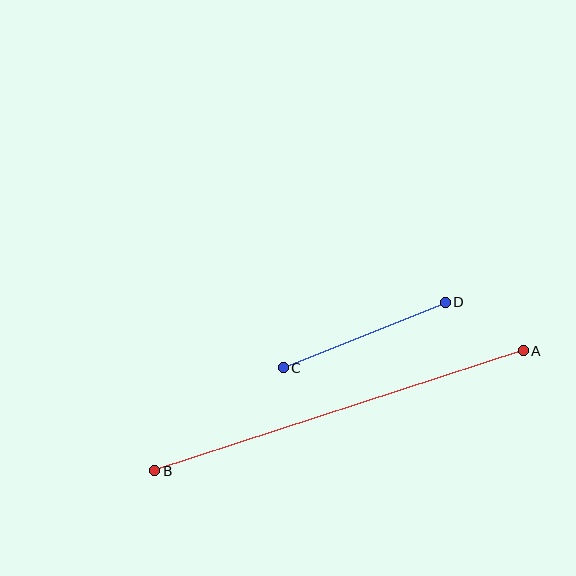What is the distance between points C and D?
The distance is approximately 174 pixels.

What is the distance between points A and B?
The distance is approximately 387 pixels.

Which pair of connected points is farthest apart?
Points A and B are farthest apart.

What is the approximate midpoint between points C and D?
The midpoint is at approximately (364, 335) pixels.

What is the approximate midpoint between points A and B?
The midpoint is at approximately (339, 411) pixels.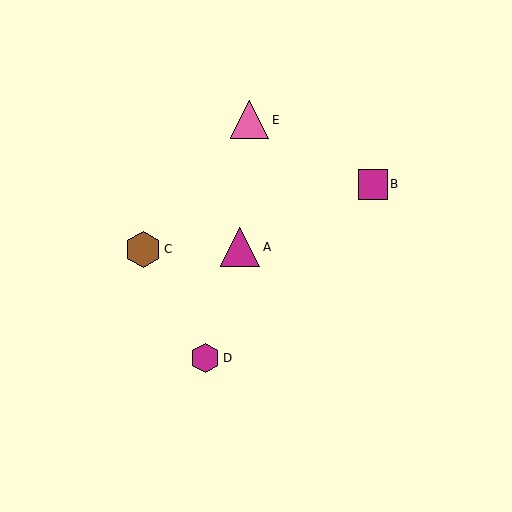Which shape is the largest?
The magenta triangle (labeled A) is the largest.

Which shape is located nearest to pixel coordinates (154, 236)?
The brown hexagon (labeled C) at (143, 249) is nearest to that location.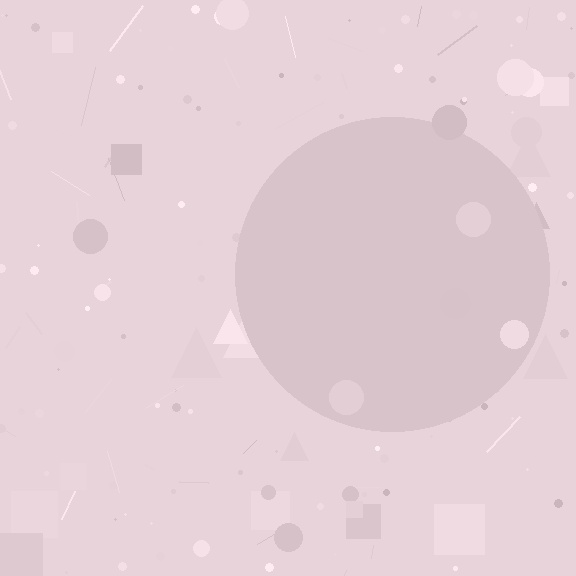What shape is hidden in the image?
A circle is hidden in the image.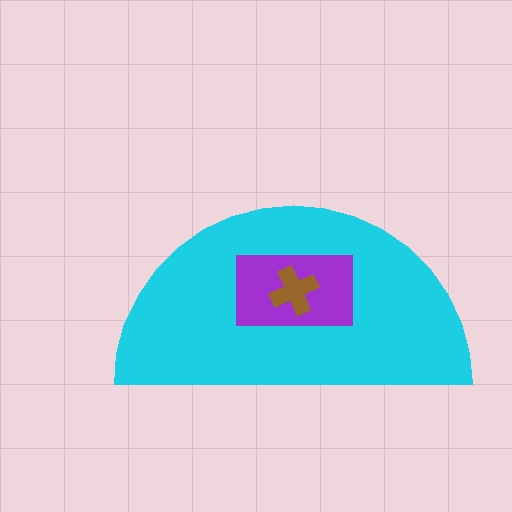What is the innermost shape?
The brown cross.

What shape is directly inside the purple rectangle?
The brown cross.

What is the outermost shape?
The cyan semicircle.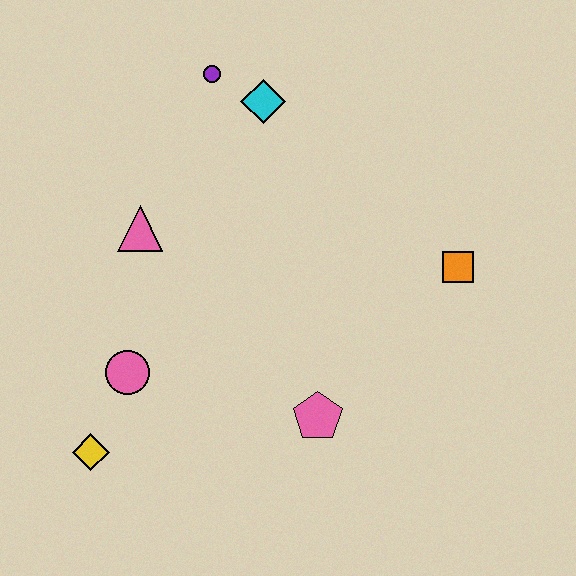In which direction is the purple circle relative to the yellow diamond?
The purple circle is above the yellow diamond.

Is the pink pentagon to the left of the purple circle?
No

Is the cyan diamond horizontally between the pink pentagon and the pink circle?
Yes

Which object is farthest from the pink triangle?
The orange square is farthest from the pink triangle.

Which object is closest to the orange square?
The pink pentagon is closest to the orange square.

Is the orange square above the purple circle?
No